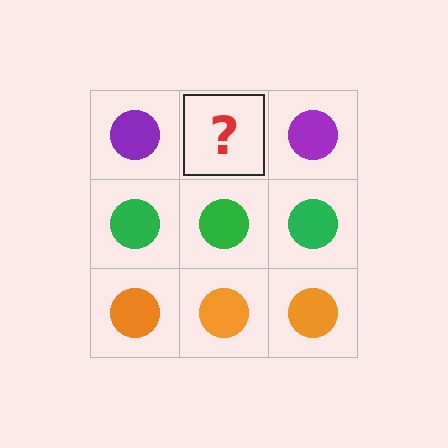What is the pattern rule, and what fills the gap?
The rule is that each row has a consistent color. The gap should be filled with a purple circle.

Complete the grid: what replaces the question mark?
The question mark should be replaced with a purple circle.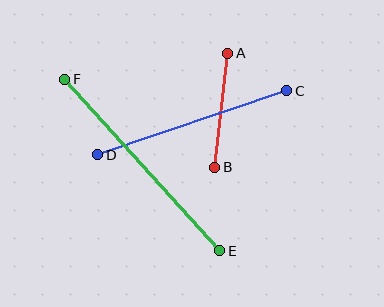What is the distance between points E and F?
The distance is approximately 231 pixels.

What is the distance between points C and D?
The distance is approximately 200 pixels.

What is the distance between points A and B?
The distance is approximately 115 pixels.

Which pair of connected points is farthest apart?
Points E and F are farthest apart.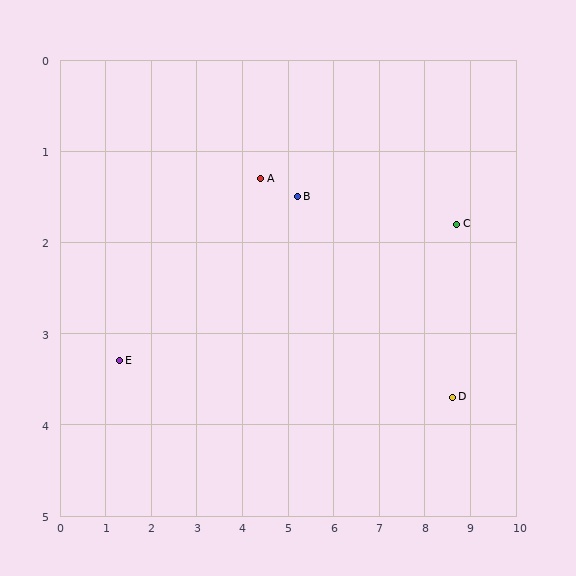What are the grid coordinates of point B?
Point B is at approximately (5.2, 1.5).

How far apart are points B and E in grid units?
Points B and E are about 4.3 grid units apart.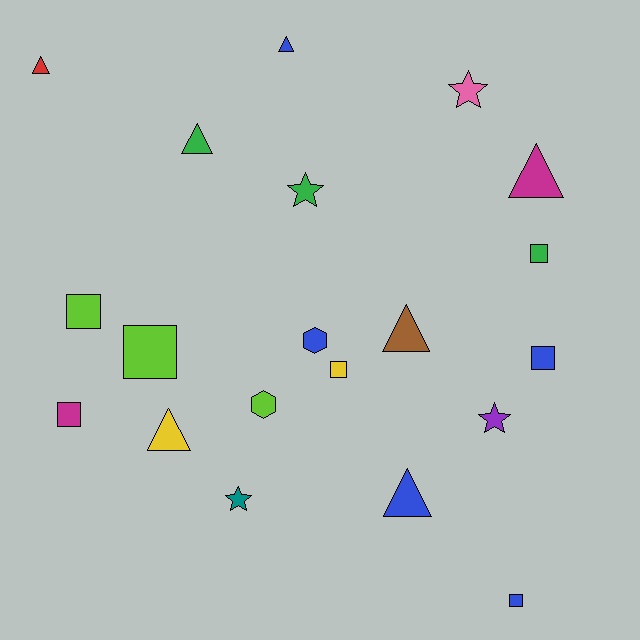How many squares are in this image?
There are 7 squares.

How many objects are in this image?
There are 20 objects.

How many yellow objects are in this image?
There are 2 yellow objects.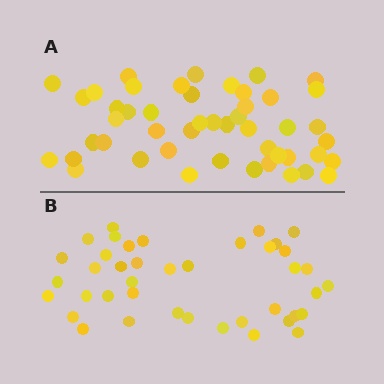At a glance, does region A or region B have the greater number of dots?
Region A (the top region) has more dots.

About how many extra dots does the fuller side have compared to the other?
Region A has roughly 8 or so more dots than region B.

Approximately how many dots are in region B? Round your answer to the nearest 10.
About 40 dots. (The exact count is 41, which rounds to 40.)